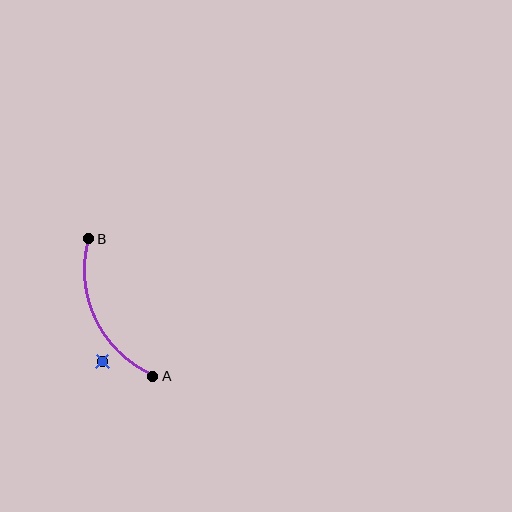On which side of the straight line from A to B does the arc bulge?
The arc bulges to the left of the straight line connecting A and B.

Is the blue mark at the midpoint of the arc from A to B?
No — the blue mark does not lie on the arc at all. It sits slightly outside the curve.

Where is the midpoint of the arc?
The arc midpoint is the point on the curve farthest from the straight line joining A and B. It sits to the left of that line.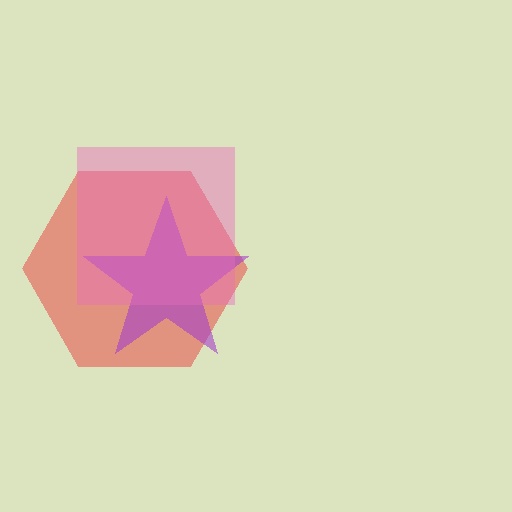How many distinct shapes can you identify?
There are 3 distinct shapes: a red hexagon, a purple star, a pink square.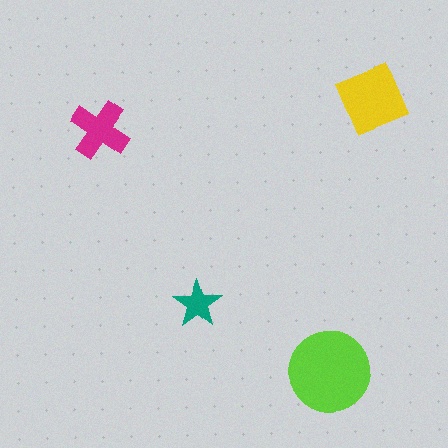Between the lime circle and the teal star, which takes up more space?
The lime circle.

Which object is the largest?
The lime circle.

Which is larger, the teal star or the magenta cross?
The magenta cross.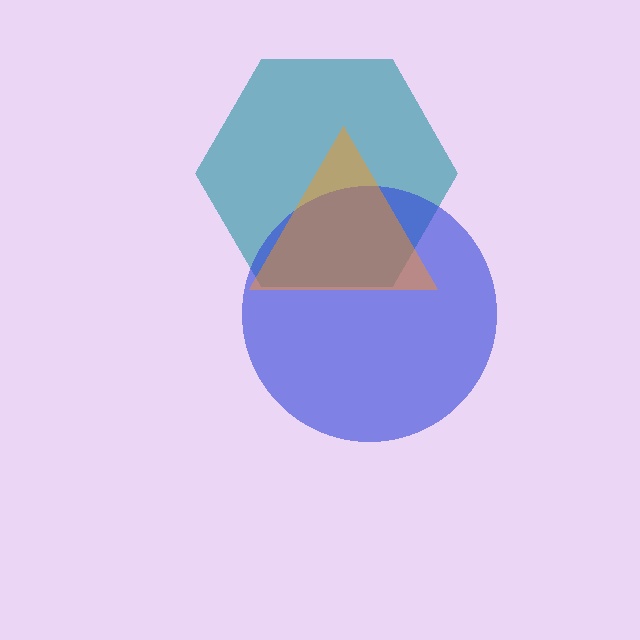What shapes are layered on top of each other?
The layered shapes are: a teal hexagon, a blue circle, an orange triangle.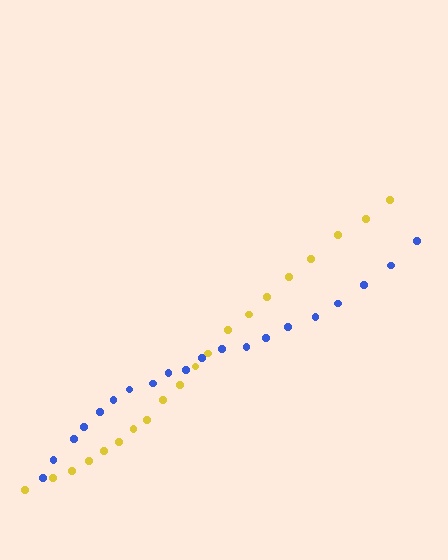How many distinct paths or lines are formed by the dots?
There are 2 distinct paths.